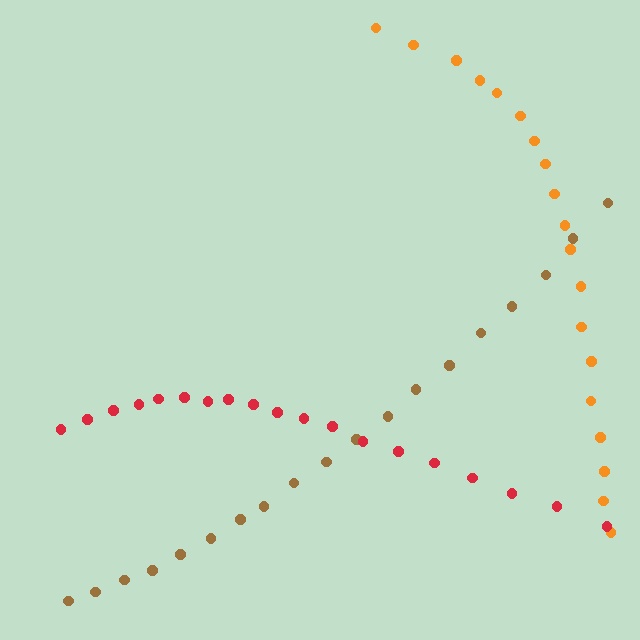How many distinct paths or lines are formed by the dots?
There are 3 distinct paths.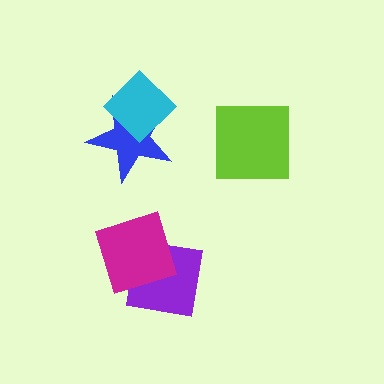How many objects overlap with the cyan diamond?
1 object overlaps with the cyan diamond.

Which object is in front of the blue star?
The cyan diamond is in front of the blue star.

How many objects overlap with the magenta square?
1 object overlaps with the magenta square.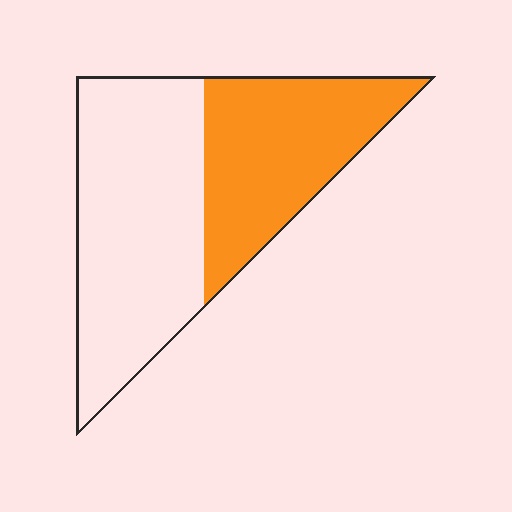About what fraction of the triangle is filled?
About two fifths (2/5).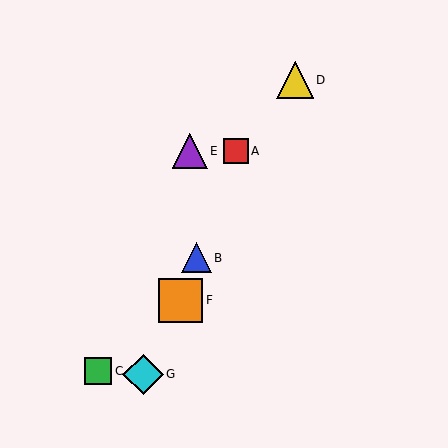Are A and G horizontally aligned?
No, A is at y≈151 and G is at y≈374.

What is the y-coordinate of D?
Object D is at y≈80.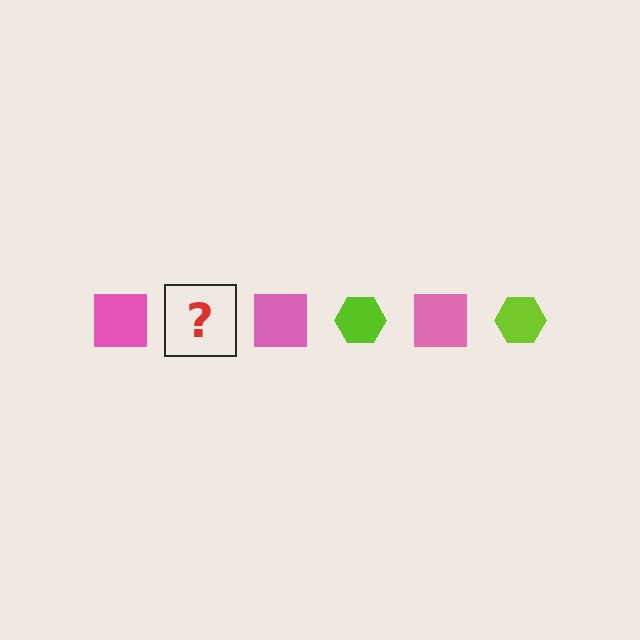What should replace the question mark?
The question mark should be replaced with a lime hexagon.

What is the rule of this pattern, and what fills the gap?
The rule is that the pattern alternates between pink square and lime hexagon. The gap should be filled with a lime hexagon.